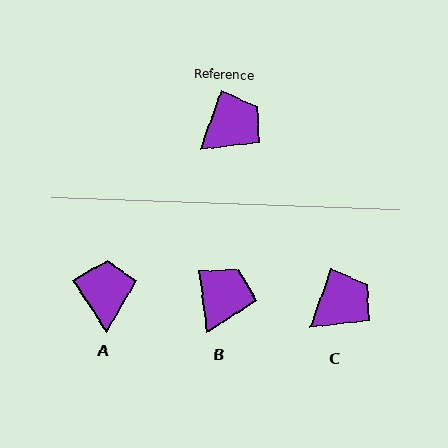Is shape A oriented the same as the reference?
No, it is off by about 53 degrees.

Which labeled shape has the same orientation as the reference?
C.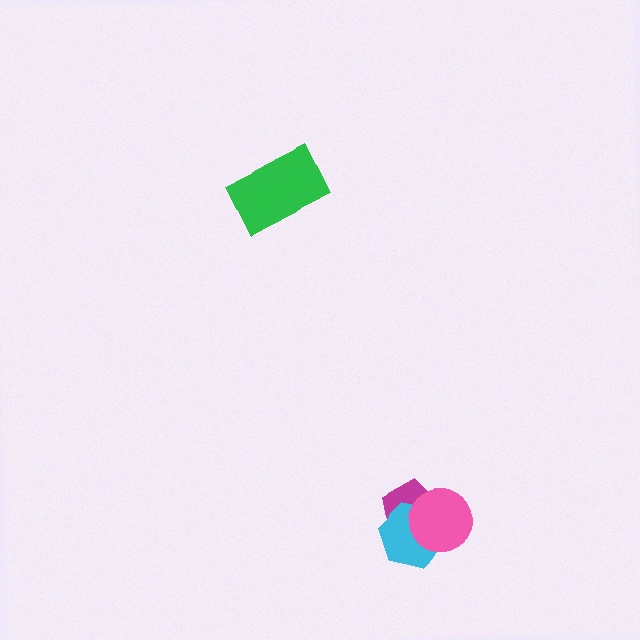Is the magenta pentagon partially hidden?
Yes, it is partially covered by another shape.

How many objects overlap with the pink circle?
2 objects overlap with the pink circle.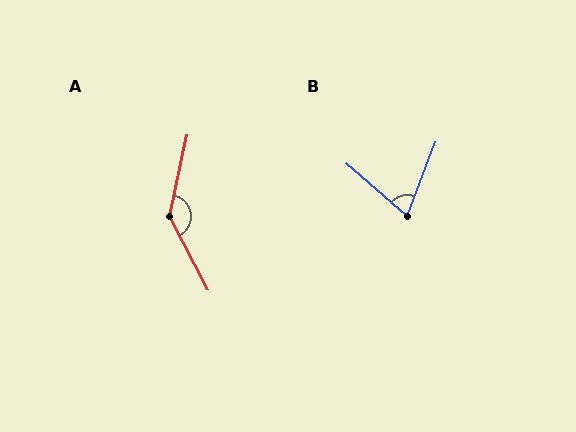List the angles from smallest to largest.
B (70°), A (140°).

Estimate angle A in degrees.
Approximately 140 degrees.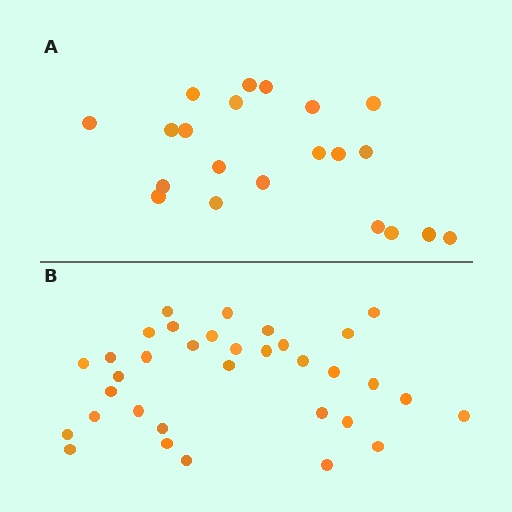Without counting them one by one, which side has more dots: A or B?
Region B (the bottom region) has more dots.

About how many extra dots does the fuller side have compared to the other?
Region B has approximately 15 more dots than region A.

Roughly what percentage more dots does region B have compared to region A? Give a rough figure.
About 60% more.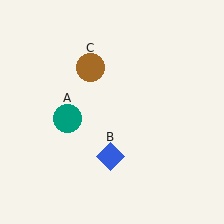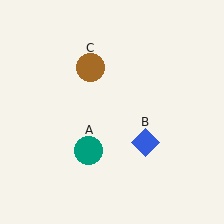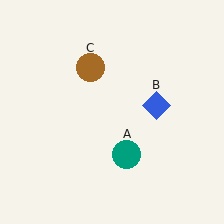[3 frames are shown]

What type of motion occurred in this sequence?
The teal circle (object A), blue diamond (object B) rotated counterclockwise around the center of the scene.